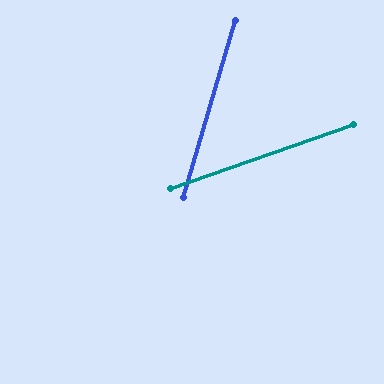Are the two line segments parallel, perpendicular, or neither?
Neither parallel nor perpendicular — they differ by about 54°.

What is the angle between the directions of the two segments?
Approximately 54 degrees.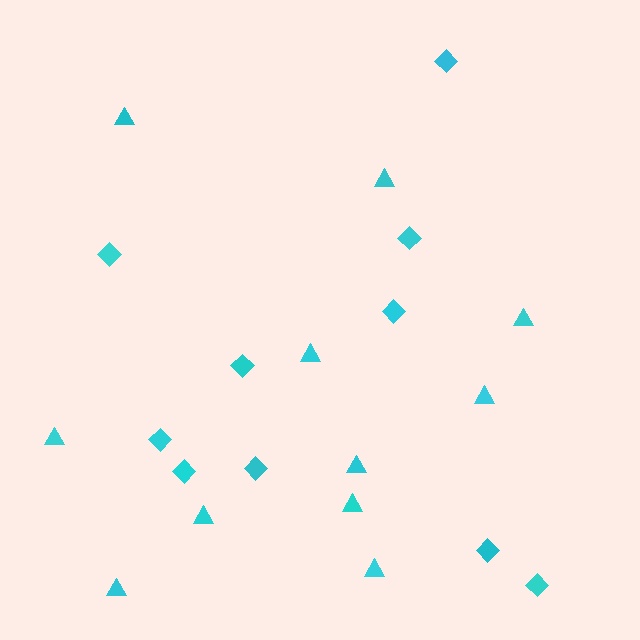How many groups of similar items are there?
There are 2 groups: one group of diamonds (10) and one group of triangles (11).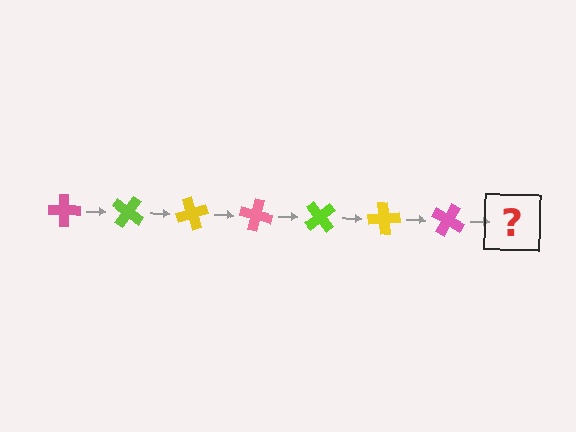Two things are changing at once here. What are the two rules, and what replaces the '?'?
The two rules are that it rotates 35 degrees each step and the color cycles through pink, lime, and yellow. The '?' should be a lime cross, rotated 245 degrees from the start.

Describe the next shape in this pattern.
It should be a lime cross, rotated 245 degrees from the start.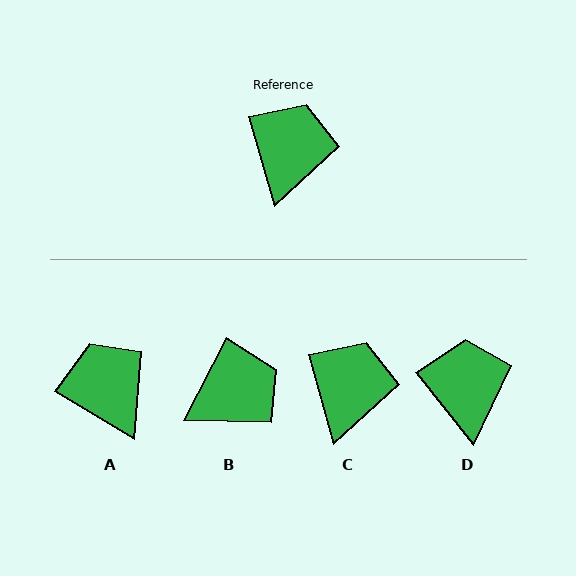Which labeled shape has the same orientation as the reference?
C.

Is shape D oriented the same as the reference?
No, it is off by about 22 degrees.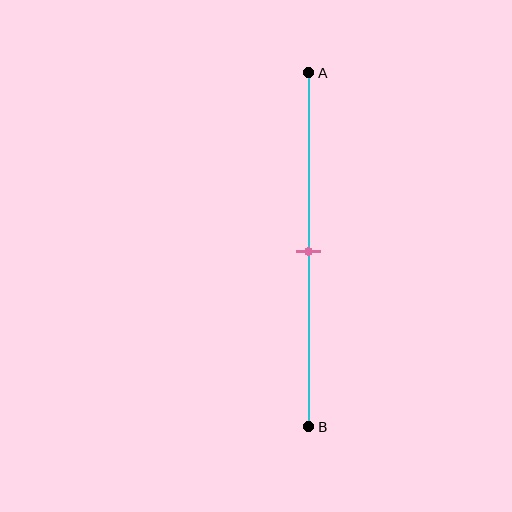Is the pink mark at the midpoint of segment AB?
Yes, the mark is approximately at the midpoint.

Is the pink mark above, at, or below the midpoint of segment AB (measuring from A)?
The pink mark is approximately at the midpoint of segment AB.